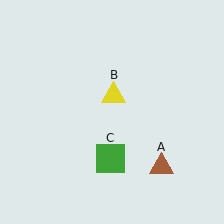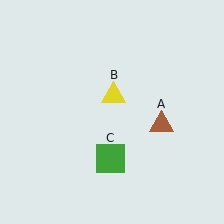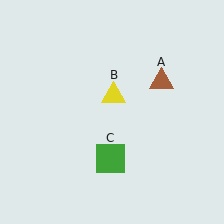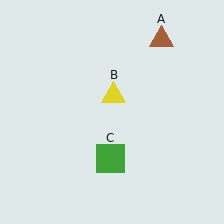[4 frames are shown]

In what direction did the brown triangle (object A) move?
The brown triangle (object A) moved up.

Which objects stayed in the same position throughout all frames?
Yellow triangle (object B) and green square (object C) remained stationary.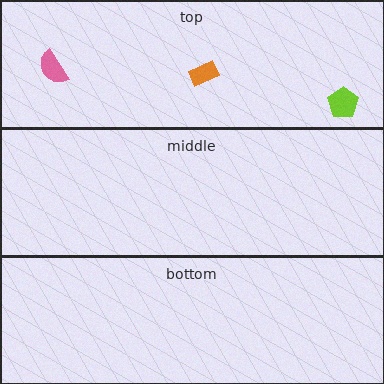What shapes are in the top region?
The pink semicircle, the orange rectangle, the lime pentagon.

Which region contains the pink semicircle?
The top region.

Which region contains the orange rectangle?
The top region.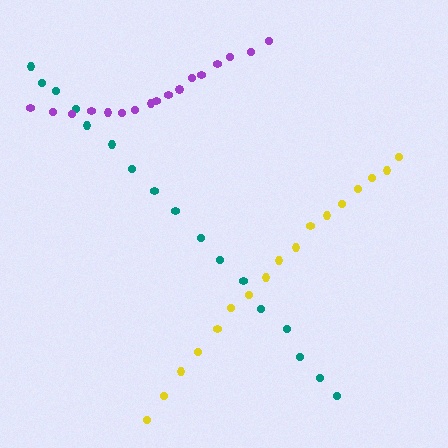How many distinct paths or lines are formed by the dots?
There are 3 distinct paths.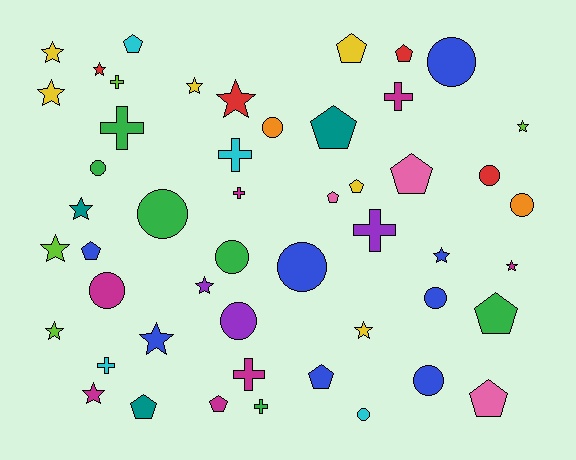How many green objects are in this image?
There are 6 green objects.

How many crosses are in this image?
There are 9 crosses.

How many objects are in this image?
There are 50 objects.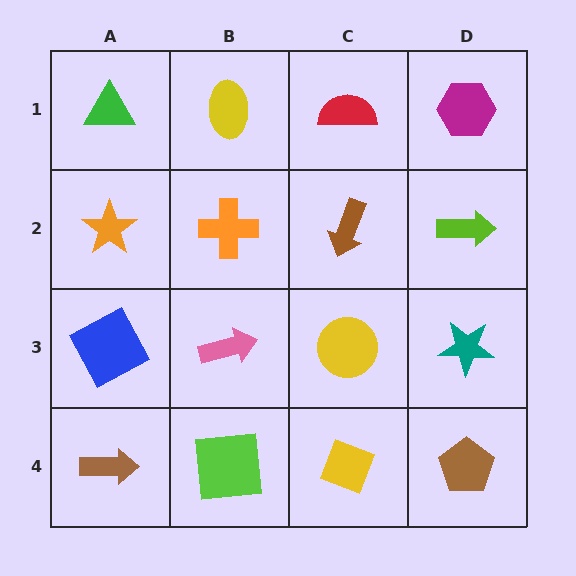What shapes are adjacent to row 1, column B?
An orange cross (row 2, column B), a green triangle (row 1, column A), a red semicircle (row 1, column C).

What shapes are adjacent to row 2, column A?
A green triangle (row 1, column A), a blue square (row 3, column A), an orange cross (row 2, column B).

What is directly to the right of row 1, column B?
A red semicircle.